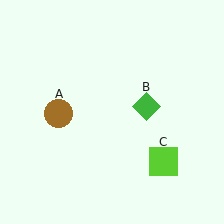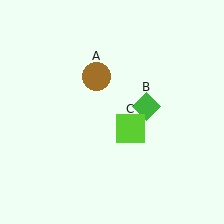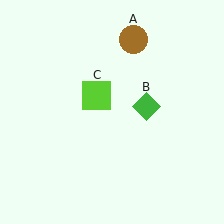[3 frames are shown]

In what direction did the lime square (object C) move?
The lime square (object C) moved up and to the left.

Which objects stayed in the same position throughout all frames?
Green diamond (object B) remained stationary.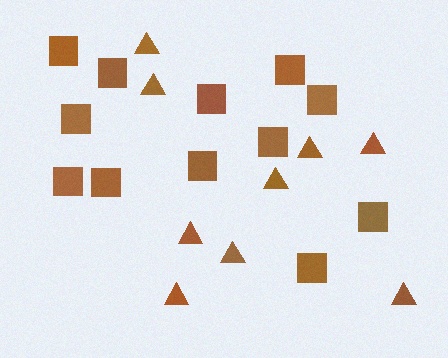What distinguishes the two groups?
There are 2 groups: one group of triangles (9) and one group of squares (12).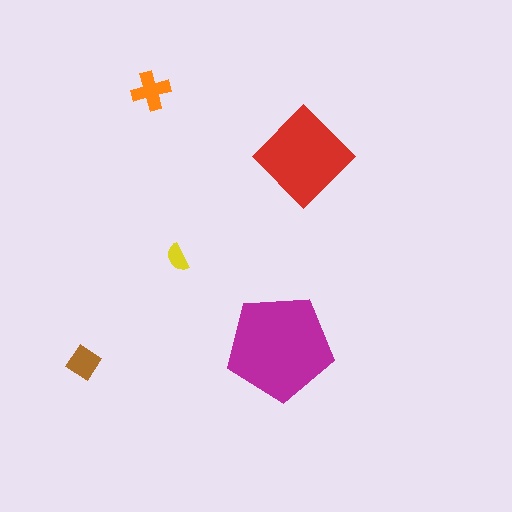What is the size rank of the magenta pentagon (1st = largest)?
1st.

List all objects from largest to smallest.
The magenta pentagon, the red diamond, the orange cross, the brown diamond, the yellow semicircle.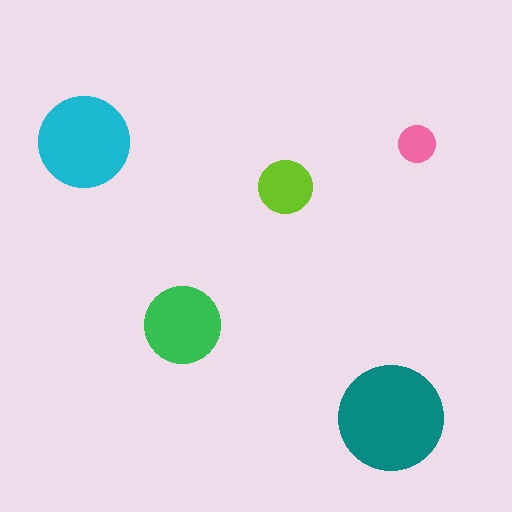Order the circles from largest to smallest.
the teal one, the cyan one, the green one, the lime one, the pink one.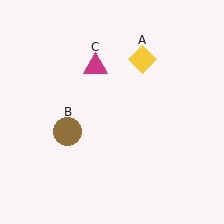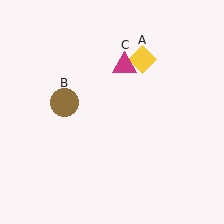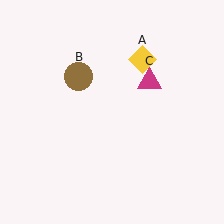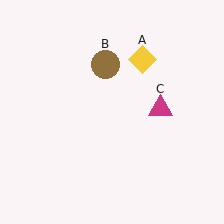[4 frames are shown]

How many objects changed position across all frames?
2 objects changed position: brown circle (object B), magenta triangle (object C).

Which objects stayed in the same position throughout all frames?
Yellow diamond (object A) remained stationary.